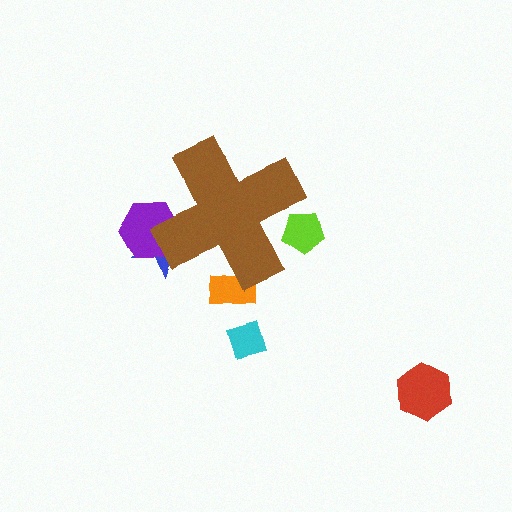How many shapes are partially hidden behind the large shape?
4 shapes are partially hidden.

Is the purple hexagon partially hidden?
Yes, the purple hexagon is partially hidden behind the brown cross.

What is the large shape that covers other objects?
A brown cross.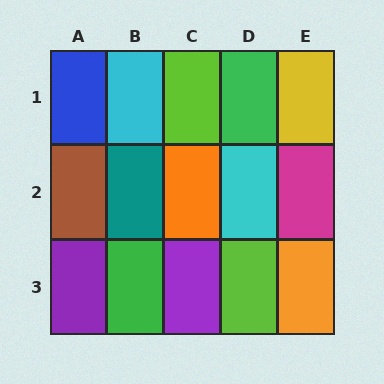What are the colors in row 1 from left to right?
Blue, cyan, lime, green, yellow.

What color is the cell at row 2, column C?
Orange.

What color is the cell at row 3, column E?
Orange.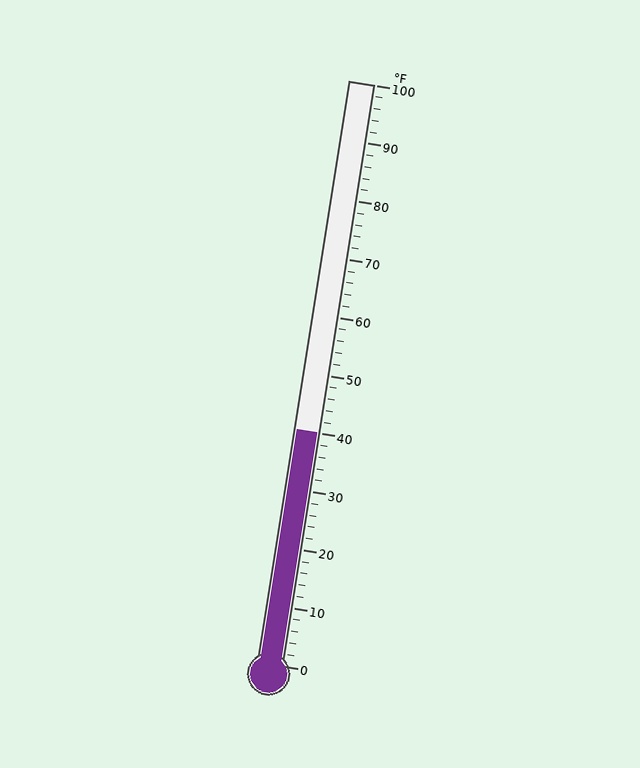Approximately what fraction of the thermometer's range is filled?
The thermometer is filled to approximately 40% of its range.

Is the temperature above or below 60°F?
The temperature is below 60°F.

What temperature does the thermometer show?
The thermometer shows approximately 40°F.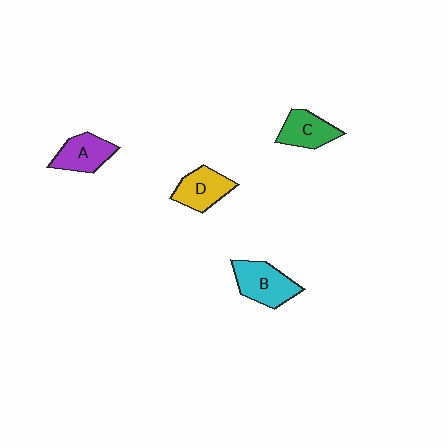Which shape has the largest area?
Shape B (cyan).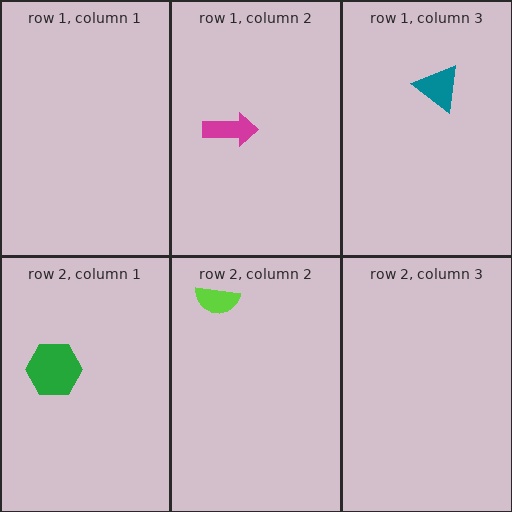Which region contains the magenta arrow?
The row 1, column 2 region.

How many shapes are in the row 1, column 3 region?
1.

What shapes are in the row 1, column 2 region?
The magenta arrow.